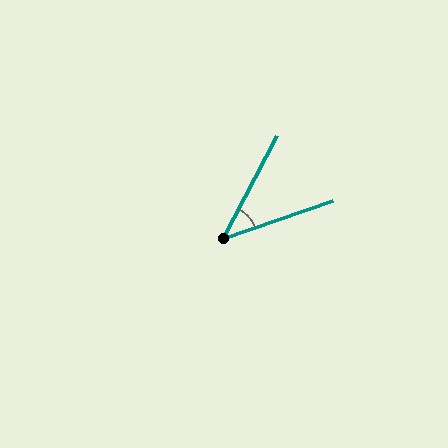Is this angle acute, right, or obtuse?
It is acute.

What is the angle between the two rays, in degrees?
Approximately 44 degrees.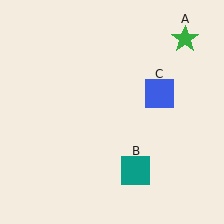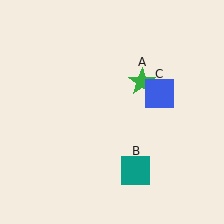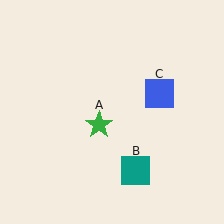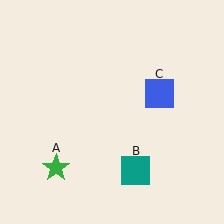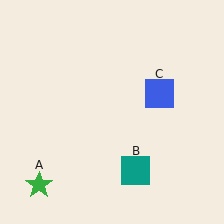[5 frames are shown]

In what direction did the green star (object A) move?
The green star (object A) moved down and to the left.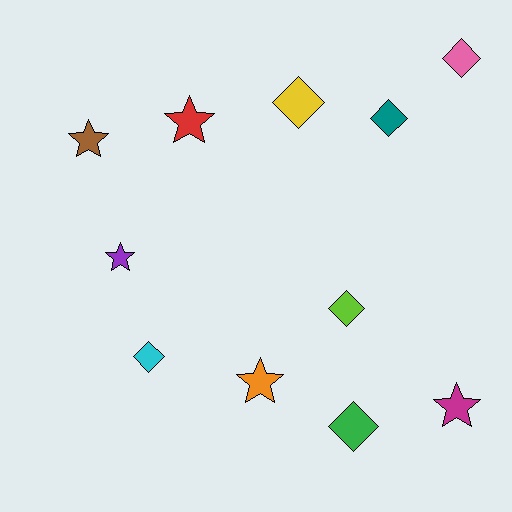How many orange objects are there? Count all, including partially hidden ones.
There is 1 orange object.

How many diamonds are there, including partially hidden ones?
There are 6 diamonds.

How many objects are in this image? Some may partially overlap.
There are 11 objects.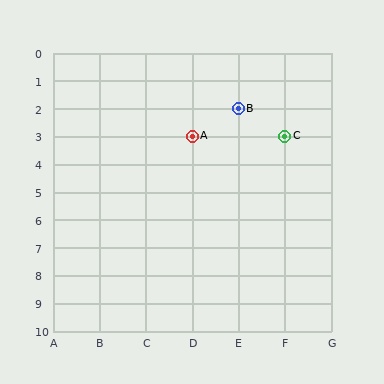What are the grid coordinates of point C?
Point C is at grid coordinates (F, 3).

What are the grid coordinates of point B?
Point B is at grid coordinates (E, 2).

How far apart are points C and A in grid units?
Points C and A are 2 columns apart.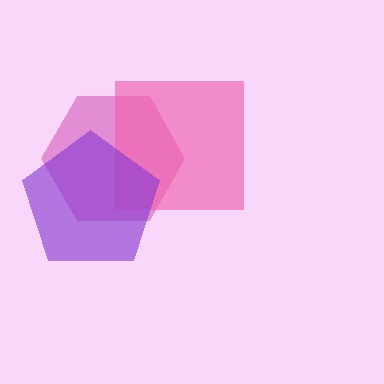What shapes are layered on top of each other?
The layered shapes are: a magenta hexagon, a pink square, a purple pentagon.